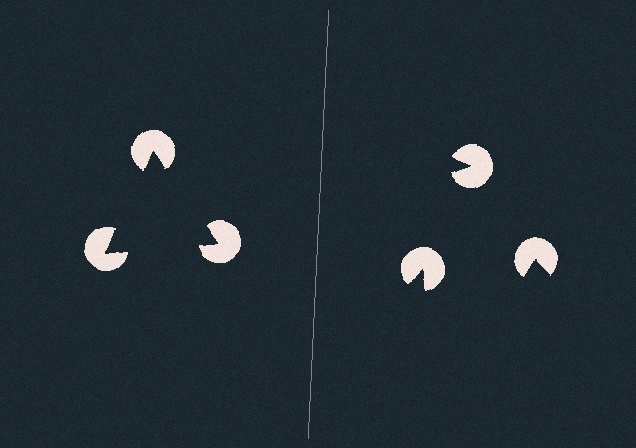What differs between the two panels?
The pac-man discs are positioned identically on both sides; only the wedge orientations differ. On the left they align to a triangle; on the right they are misaligned.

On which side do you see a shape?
An illusory triangle appears on the left side. On the right side the wedge cuts are rotated, so no coherent shape forms.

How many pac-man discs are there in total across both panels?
6 — 3 on each side.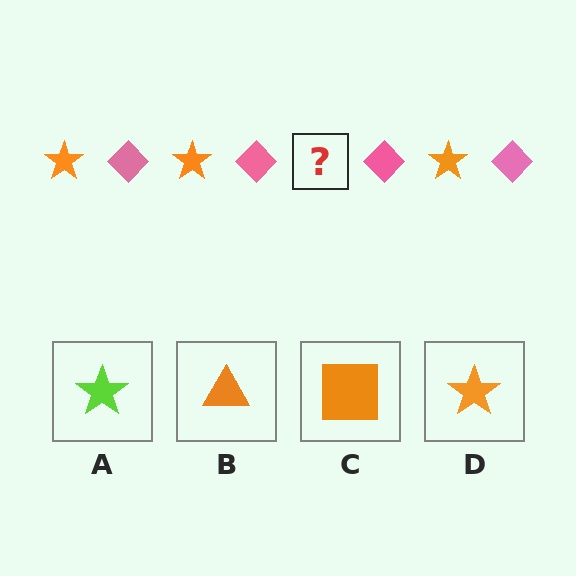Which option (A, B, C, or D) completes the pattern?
D.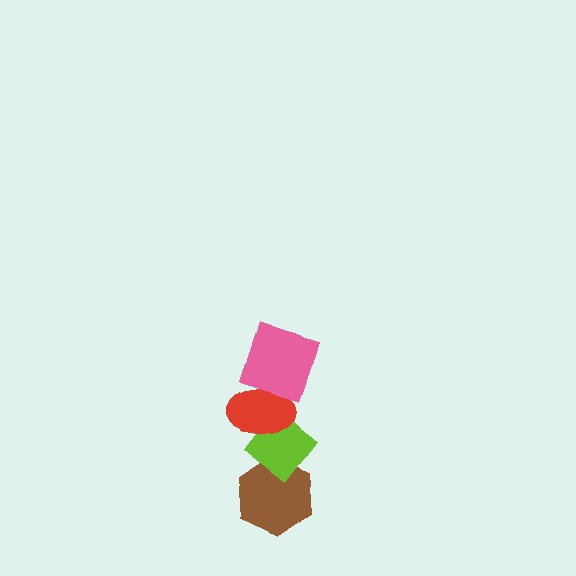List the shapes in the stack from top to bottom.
From top to bottom: the pink square, the red ellipse, the lime diamond, the brown hexagon.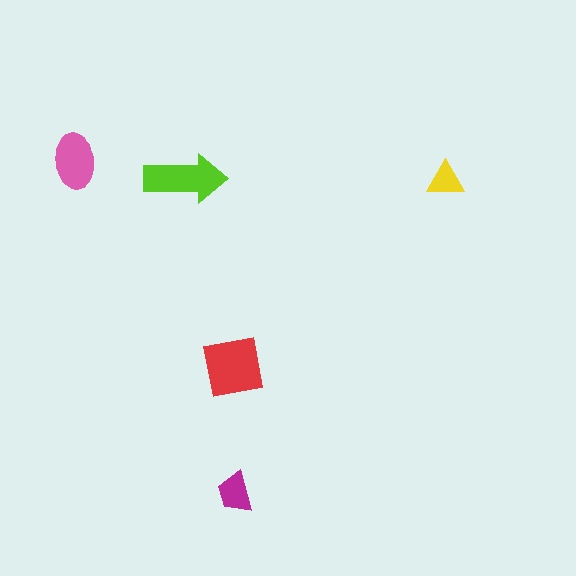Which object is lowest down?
The magenta trapezoid is bottommost.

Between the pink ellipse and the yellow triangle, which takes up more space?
The pink ellipse.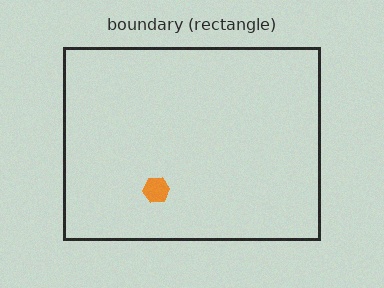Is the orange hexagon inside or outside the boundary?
Inside.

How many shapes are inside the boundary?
1 inside, 0 outside.